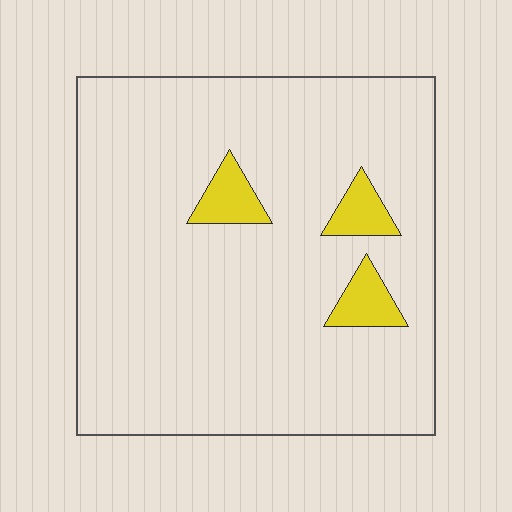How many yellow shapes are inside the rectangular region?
3.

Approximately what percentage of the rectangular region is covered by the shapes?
Approximately 5%.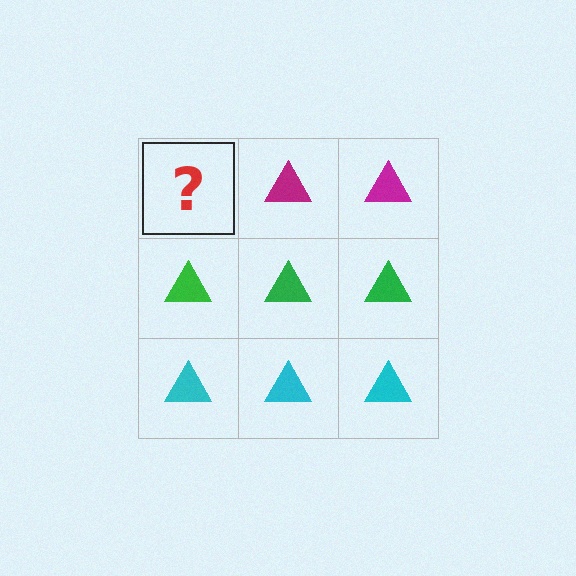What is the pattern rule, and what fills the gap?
The rule is that each row has a consistent color. The gap should be filled with a magenta triangle.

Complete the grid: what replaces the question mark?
The question mark should be replaced with a magenta triangle.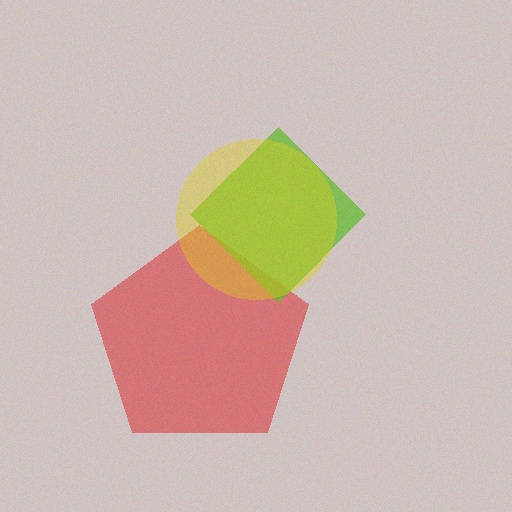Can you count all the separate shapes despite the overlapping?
Yes, there are 3 separate shapes.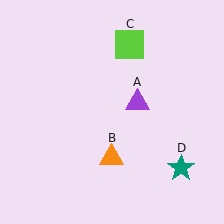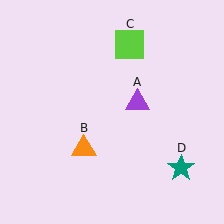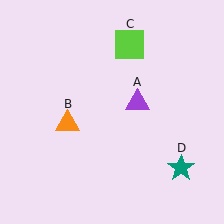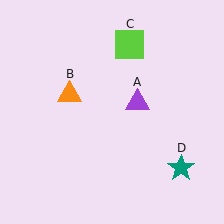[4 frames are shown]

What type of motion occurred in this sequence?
The orange triangle (object B) rotated clockwise around the center of the scene.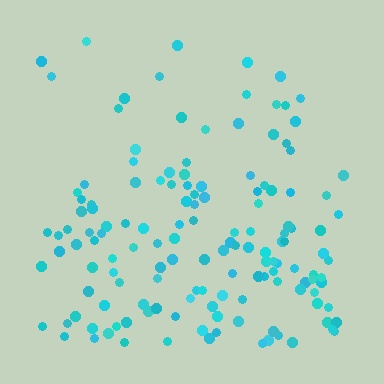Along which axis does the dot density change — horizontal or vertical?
Vertical.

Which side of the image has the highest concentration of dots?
The bottom.